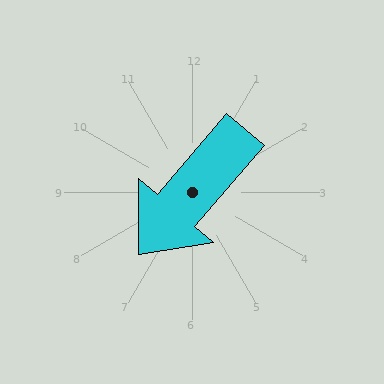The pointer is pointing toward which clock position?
Roughly 7 o'clock.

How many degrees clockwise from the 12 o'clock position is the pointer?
Approximately 220 degrees.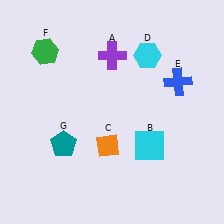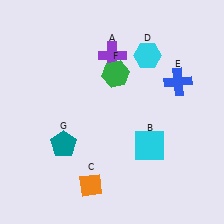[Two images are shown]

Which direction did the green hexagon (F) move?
The green hexagon (F) moved right.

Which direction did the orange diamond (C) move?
The orange diamond (C) moved down.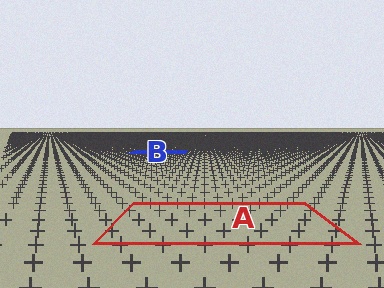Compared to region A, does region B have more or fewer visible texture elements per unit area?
Region B has more texture elements per unit area — they are packed more densely because it is farther away.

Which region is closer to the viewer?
Region A is closer. The texture elements there are larger and more spread out.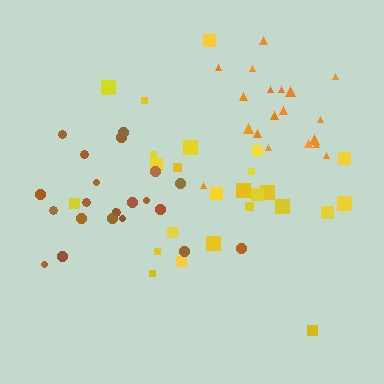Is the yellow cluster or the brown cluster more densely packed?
Brown.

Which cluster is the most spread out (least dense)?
Yellow.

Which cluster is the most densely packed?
Orange.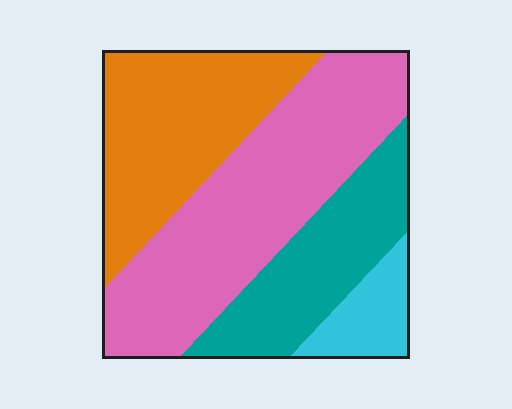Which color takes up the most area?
Pink, at roughly 40%.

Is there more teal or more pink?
Pink.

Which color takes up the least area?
Cyan, at roughly 10%.